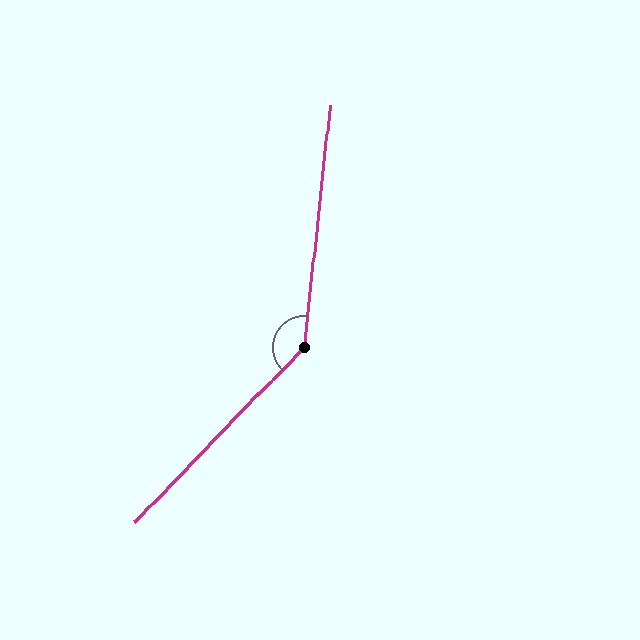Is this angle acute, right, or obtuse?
It is obtuse.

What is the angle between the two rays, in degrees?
Approximately 142 degrees.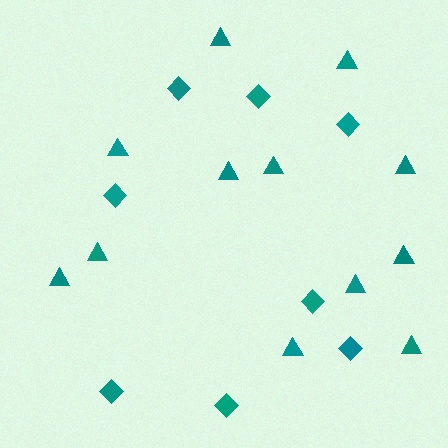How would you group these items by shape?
There are 2 groups: one group of diamonds (8) and one group of triangles (12).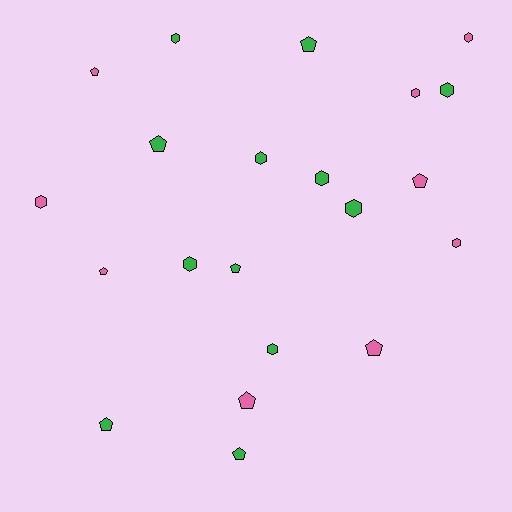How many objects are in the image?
There are 21 objects.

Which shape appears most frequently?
Hexagon, with 11 objects.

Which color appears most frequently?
Green, with 12 objects.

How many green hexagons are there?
There are 7 green hexagons.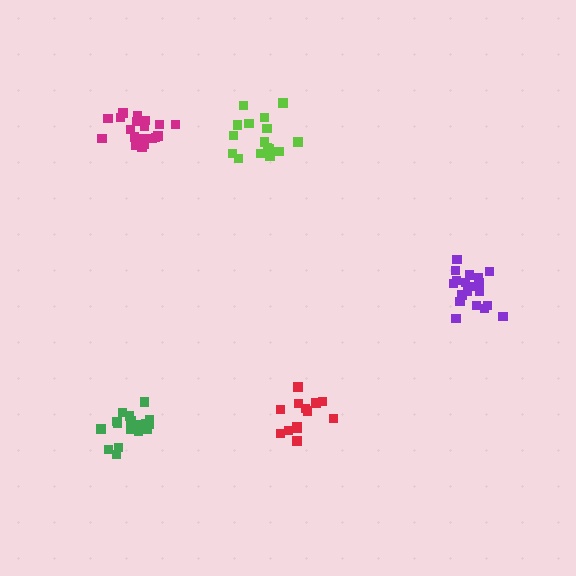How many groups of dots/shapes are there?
There are 5 groups.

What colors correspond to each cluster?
The clusters are colored: lime, red, green, purple, magenta.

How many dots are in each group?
Group 1: 16 dots, Group 2: 13 dots, Group 3: 19 dots, Group 4: 19 dots, Group 5: 19 dots (86 total).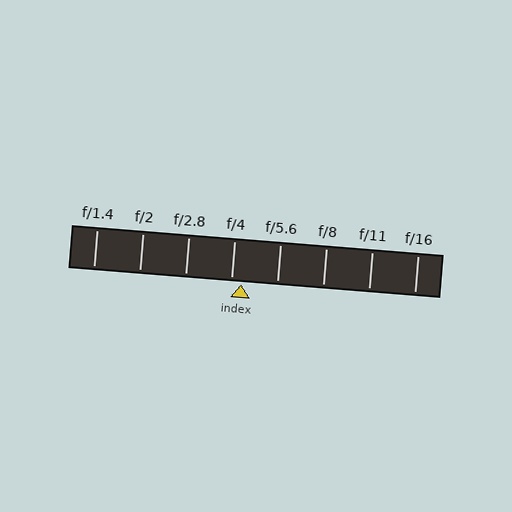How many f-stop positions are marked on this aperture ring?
There are 8 f-stop positions marked.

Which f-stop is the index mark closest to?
The index mark is closest to f/4.